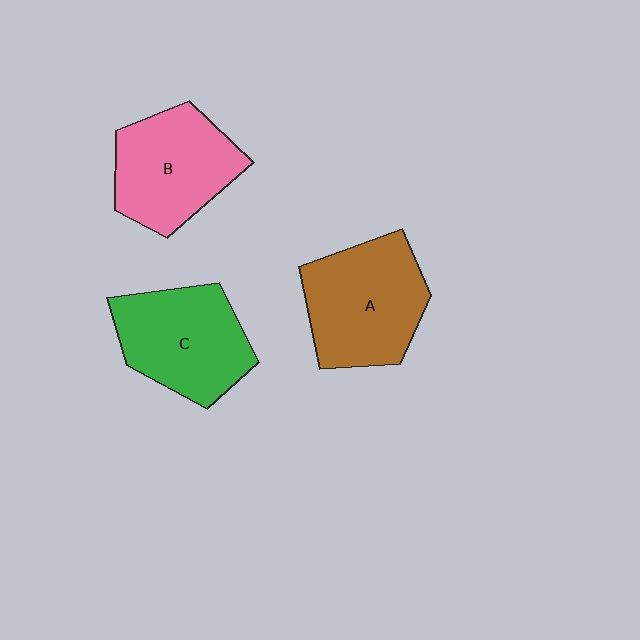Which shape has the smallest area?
Shape B (pink).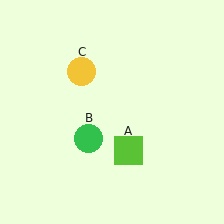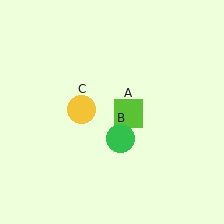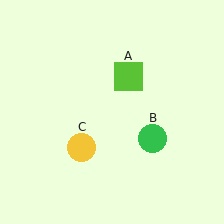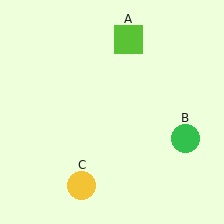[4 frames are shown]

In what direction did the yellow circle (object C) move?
The yellow circle (object C) moved down.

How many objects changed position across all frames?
3 objects changed position: lime square (object A), green circle (object B), yellow circle (object C).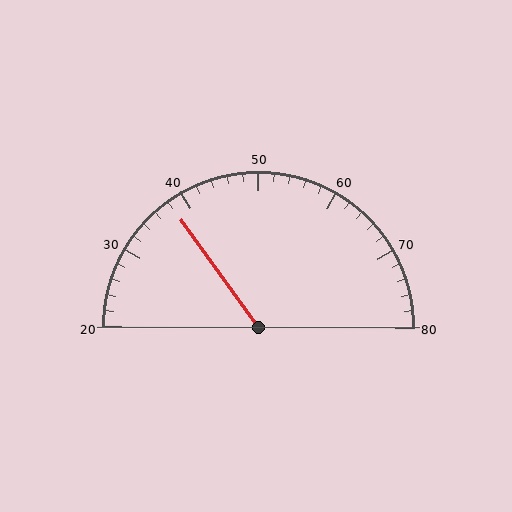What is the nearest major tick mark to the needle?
The nearest major tick mark is 40.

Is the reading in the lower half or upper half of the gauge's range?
The reading is in the lower half of the range (20 to 80).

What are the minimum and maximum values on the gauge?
The gauge ranges from 20 to 80.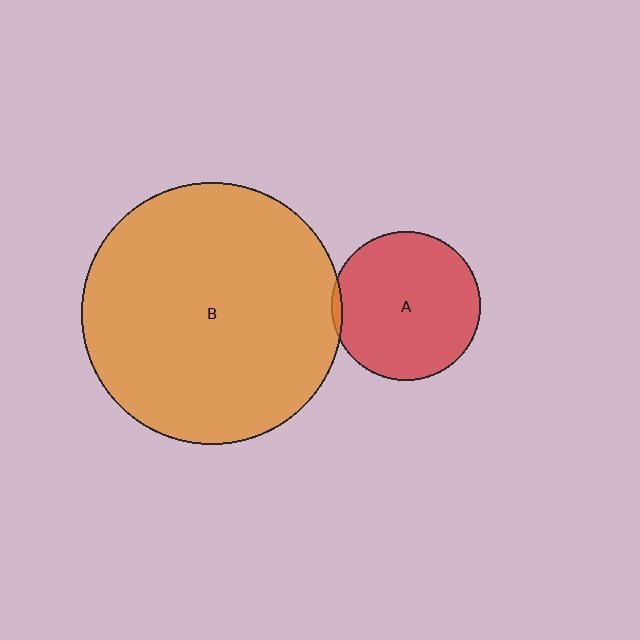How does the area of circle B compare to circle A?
Approximately 3.1 times.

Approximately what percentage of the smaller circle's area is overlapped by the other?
Approximately 5%.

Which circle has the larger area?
Circle B (orange).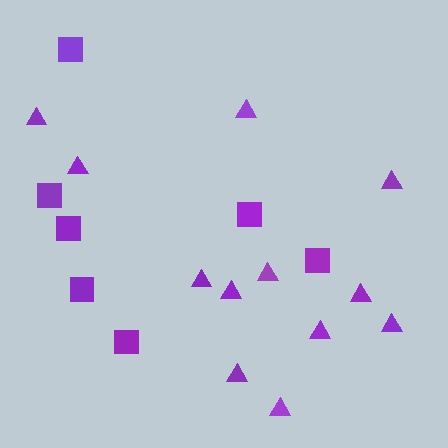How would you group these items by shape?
There are 2 groups: one group of squares (7) and one group of triangles (12).